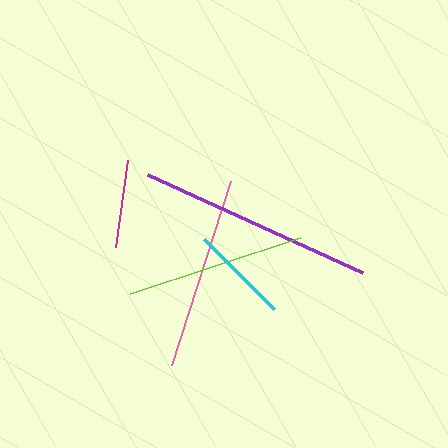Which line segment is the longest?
The purple line is the longest at approximately 237 pixels.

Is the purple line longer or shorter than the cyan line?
The purple line is longer than the cyan line.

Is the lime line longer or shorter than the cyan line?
The lime line is longer than the cyan line.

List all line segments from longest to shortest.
From longest to shortest: purple, pink, lime, cyan, magenta.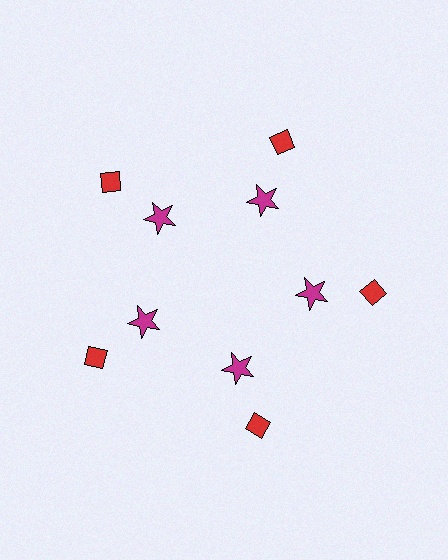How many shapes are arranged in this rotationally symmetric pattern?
There are 10 shapes, arranged in 5 groups of 2.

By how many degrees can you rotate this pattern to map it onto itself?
The pattern maps onto itself every 72 degrees of rotation.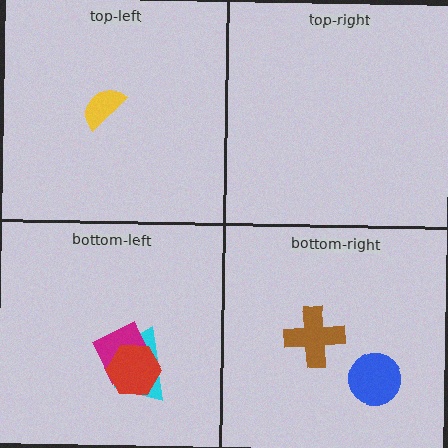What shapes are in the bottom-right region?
The brown cross, the blue circle.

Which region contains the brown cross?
The bottom-right region.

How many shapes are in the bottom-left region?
3.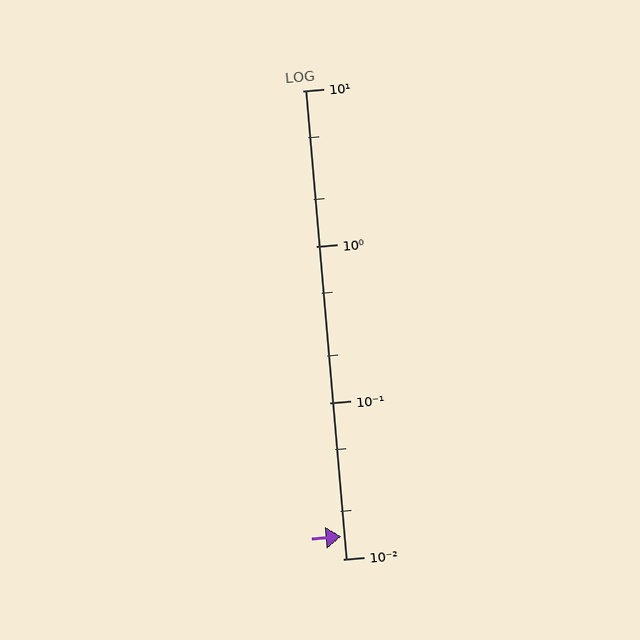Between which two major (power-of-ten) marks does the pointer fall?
The pointer is between 0.01 and 0.1.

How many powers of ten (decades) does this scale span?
The scale spans 3 decades, from 0.01 to 10.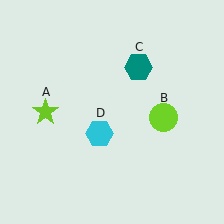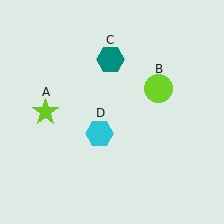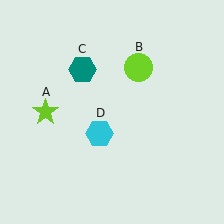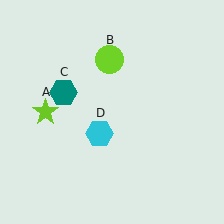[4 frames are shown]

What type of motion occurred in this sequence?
The lime circle (object B), teal hexagon (object C) rotated counterclockwise around the center of the scene.